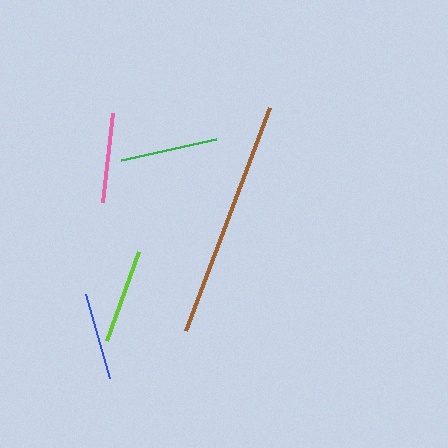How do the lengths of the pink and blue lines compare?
The pink and blue lines are approximately the same length.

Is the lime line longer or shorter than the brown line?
The brown line is longer than the lime line.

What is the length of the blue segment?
The blue segment is approximately 87 pixels long.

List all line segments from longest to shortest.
From longest to shortest: brown, green, lime, pink, blue.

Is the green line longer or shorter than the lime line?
The green line is longer than the lime line.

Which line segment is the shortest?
The blue line is the shortest at approximately 87 pixels.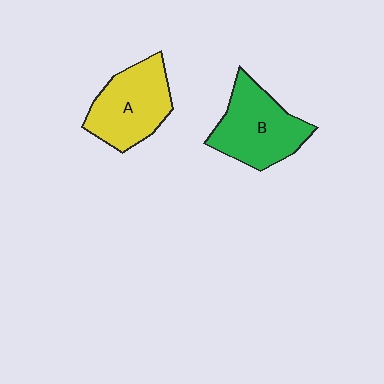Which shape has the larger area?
Shape B (green).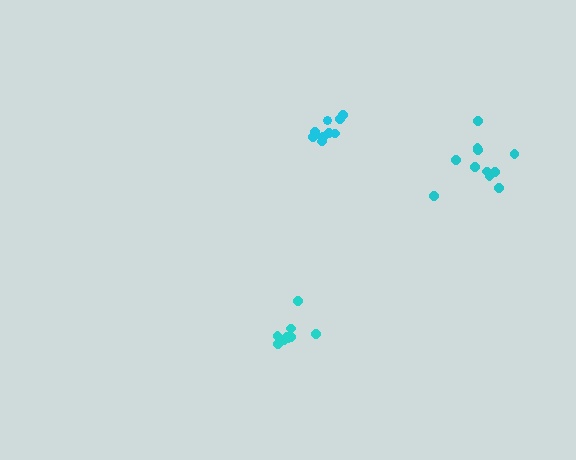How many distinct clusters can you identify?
There are 3 distinct clusters.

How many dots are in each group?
Group 1: 9 dots, Group 2: 11 dots, Group 3: 9 dots (29 total).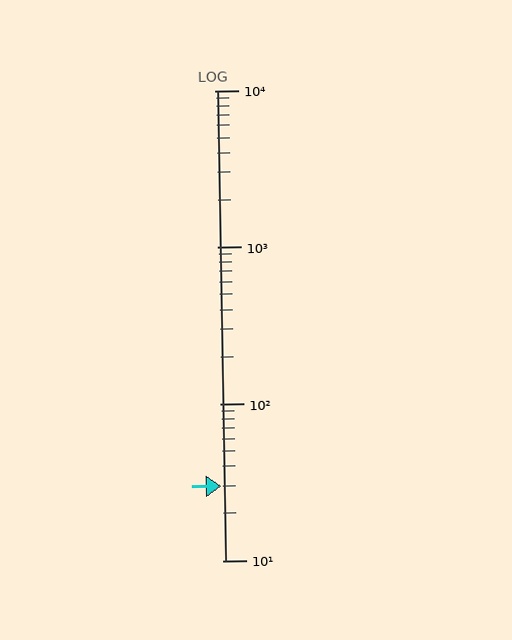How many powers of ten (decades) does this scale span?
The scale spans 3 decades, from 10 to 10000.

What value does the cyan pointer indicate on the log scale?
The pointer indicates approximately 30.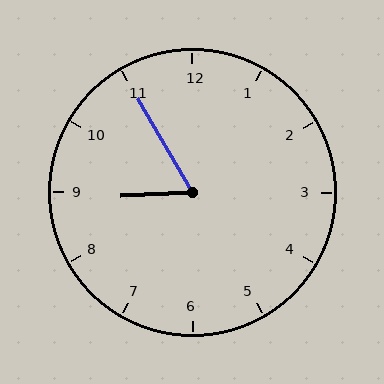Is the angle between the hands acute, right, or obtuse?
It is acute.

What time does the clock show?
8:55.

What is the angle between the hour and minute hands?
Approximately 62 degrees.